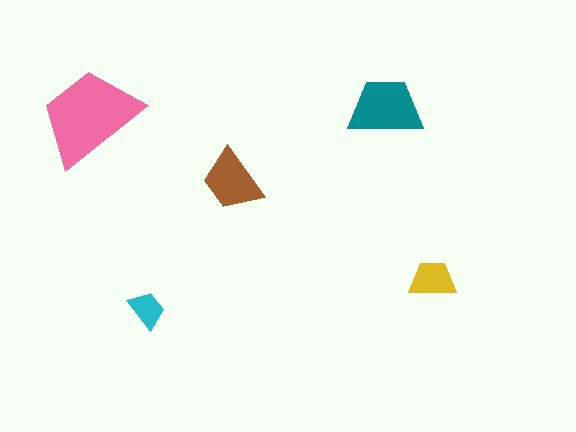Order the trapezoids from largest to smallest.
the pink one, the teal one, the brown one, the yellow one, the cyan one.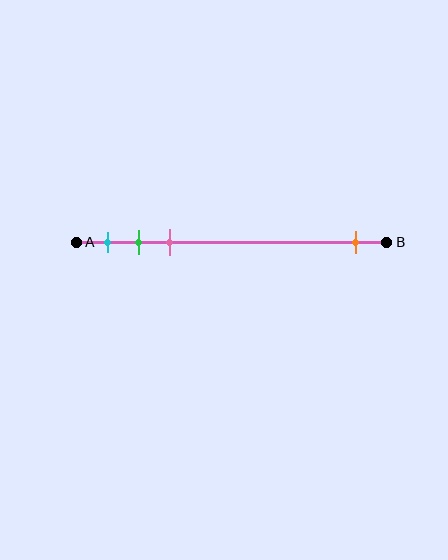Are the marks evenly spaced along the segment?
No, the marks are not evenly spaced.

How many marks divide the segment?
There are 4 marks dividing the segment.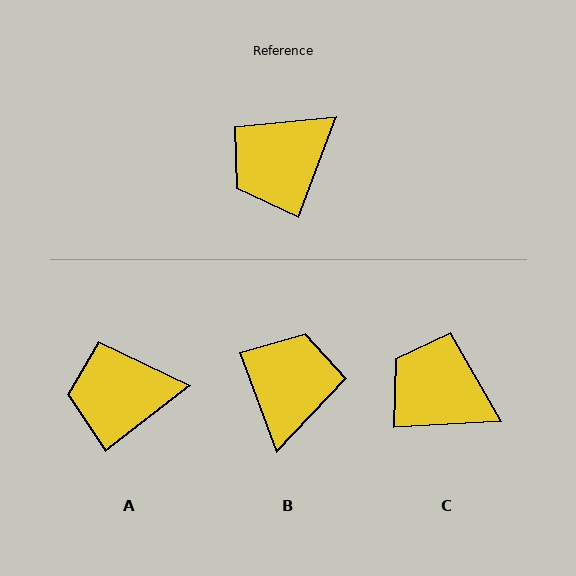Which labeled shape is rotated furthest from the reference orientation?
B, about 139 degrees away.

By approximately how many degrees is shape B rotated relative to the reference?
Approximately 139 degrees clockwise.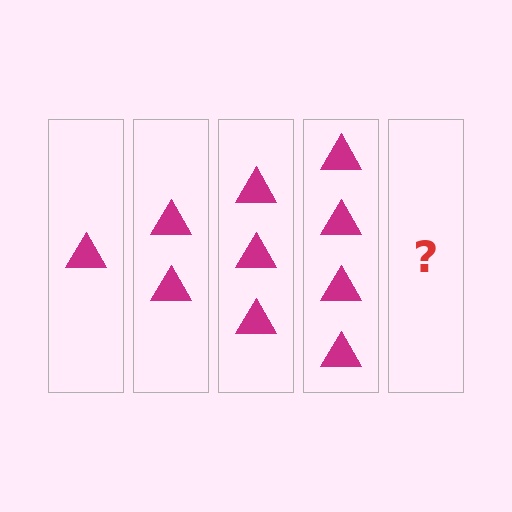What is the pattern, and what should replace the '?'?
The pattern is that each step adds one more triangle. The '?' should be 5 triangles.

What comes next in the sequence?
The next element should be 5 triangles.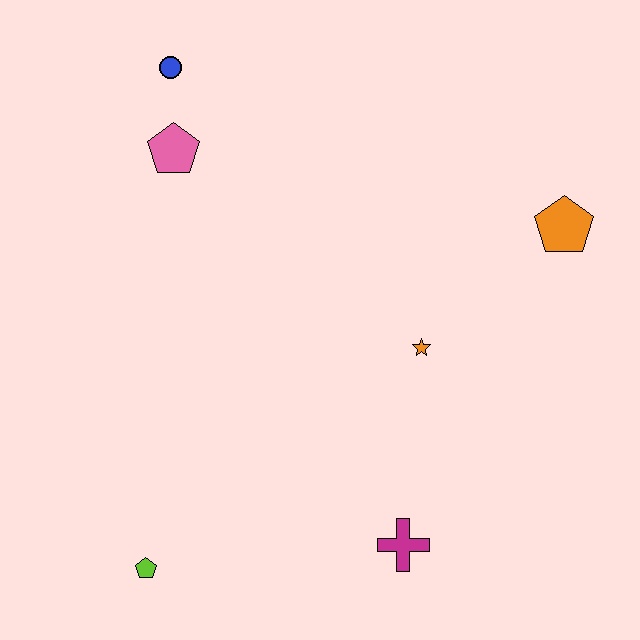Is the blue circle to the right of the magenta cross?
No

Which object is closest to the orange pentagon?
The orange star is closest to the orange pentagon.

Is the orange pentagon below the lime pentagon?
No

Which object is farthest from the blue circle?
The magenta cross is farthest from the blue circle.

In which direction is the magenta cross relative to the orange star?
The magenta cross is below the orange star.